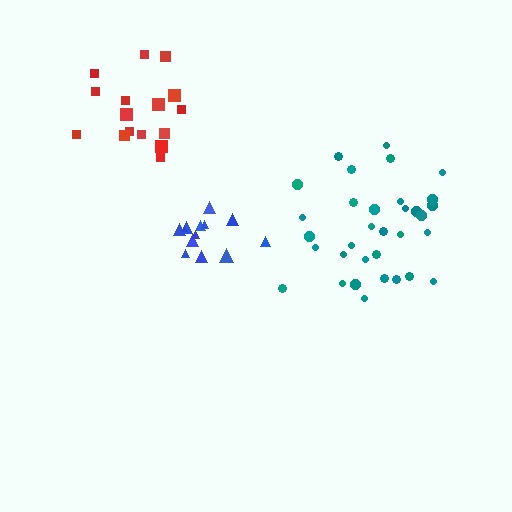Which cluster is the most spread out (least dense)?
Red.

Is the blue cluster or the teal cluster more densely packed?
Teal.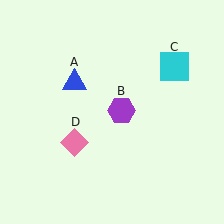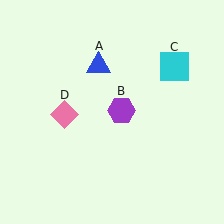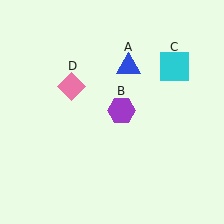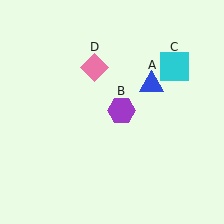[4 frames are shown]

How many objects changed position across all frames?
2 objects changed position: blue triangle (object A), pink diamond (object D).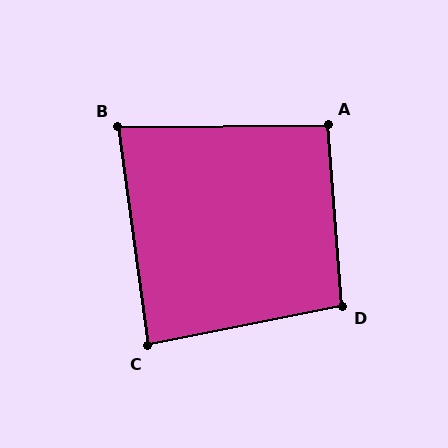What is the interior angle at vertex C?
Approximately 86 degrees (approximately right).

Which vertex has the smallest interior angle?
B, at approximately 83 degrees.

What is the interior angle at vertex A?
Approximately 94 degrees (approximately right).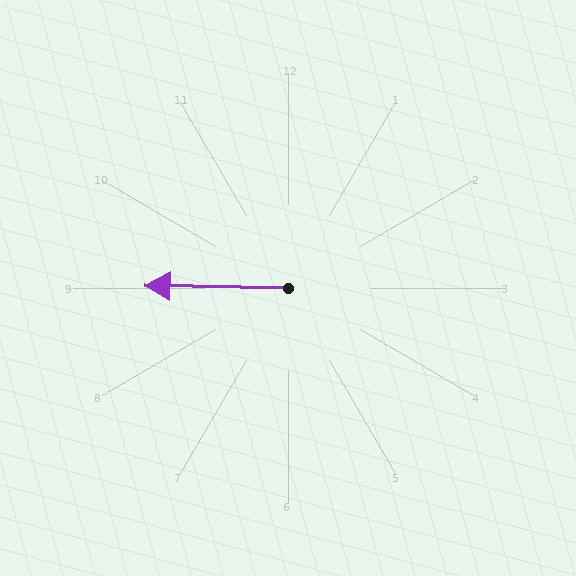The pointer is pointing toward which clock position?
Roughly 9 o'clock.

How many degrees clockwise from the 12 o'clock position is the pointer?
Approximately 271 degrees.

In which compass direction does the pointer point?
West.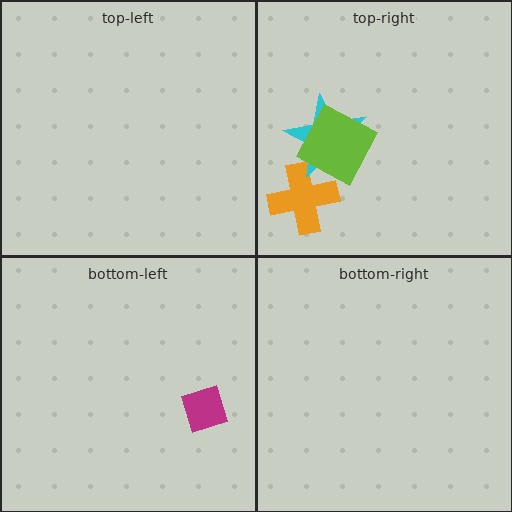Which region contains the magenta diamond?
The bottom-left region.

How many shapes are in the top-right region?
3.